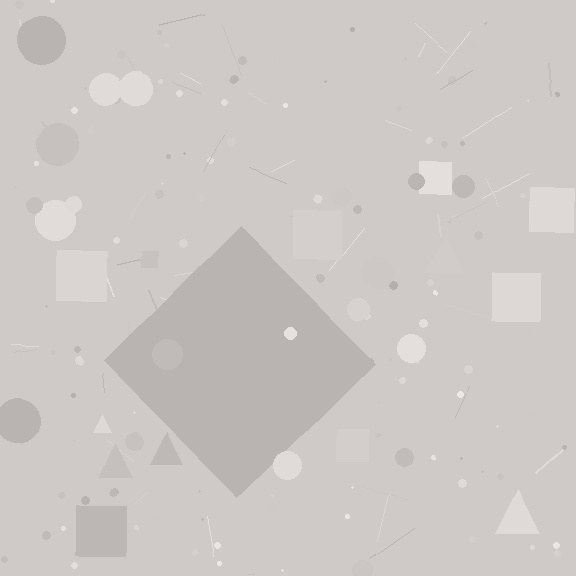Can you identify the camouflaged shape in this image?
The camouflaged shape is a diamond.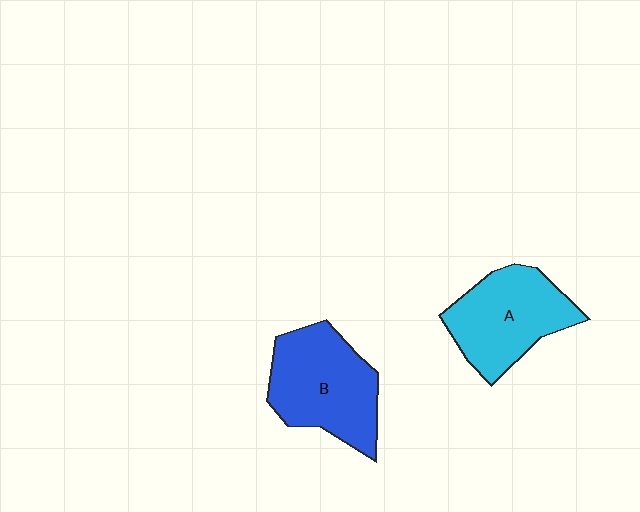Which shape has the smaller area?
Shape A (cyan).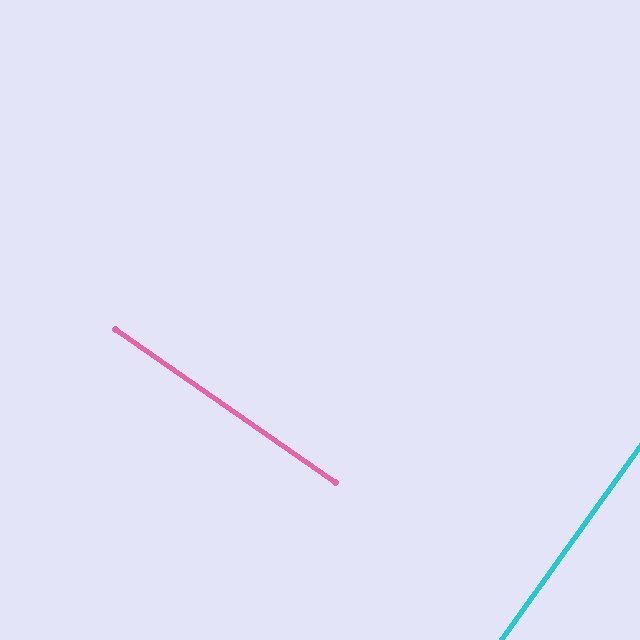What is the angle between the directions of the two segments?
Approximately 89 degrees.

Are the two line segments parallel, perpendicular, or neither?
Perpendicular — they meet at approximately 89°.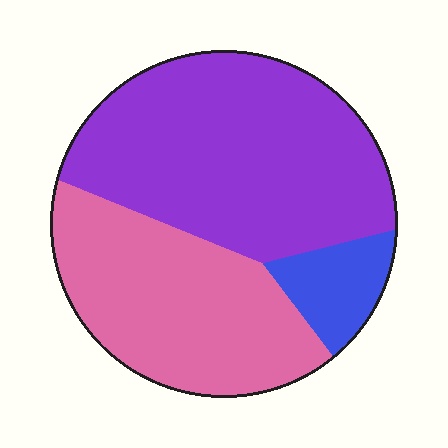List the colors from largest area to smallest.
From largest to smallest: purple, pink, blue.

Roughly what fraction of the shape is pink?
Pink covers about 40% of the shape.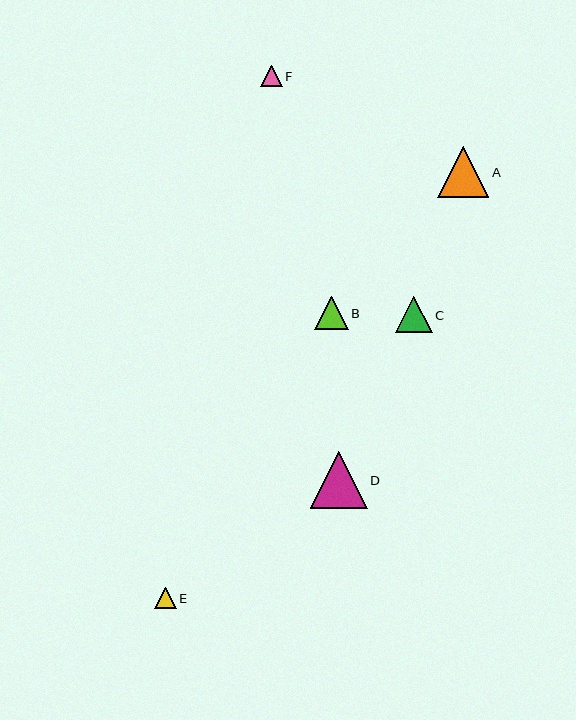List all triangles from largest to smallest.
From largest to smallest: D, A, C, B, E, F.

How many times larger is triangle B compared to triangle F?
Triangle B is approximately 1.6 times the size of triangle F.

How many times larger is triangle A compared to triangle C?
Triangle A is approximately 1.4 times the size of triangle C.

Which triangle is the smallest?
Triangle F is the smallest with a size of approximately 21 pixels.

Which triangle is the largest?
Triangle D is the largest with a size of approximately 57 pixels.